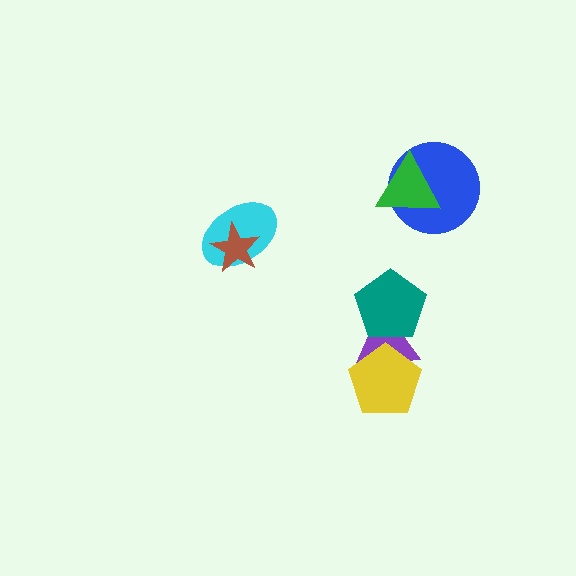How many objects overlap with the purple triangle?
2 objects overlap with the purple triangle.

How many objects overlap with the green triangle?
1 object overlaps with the green triangle.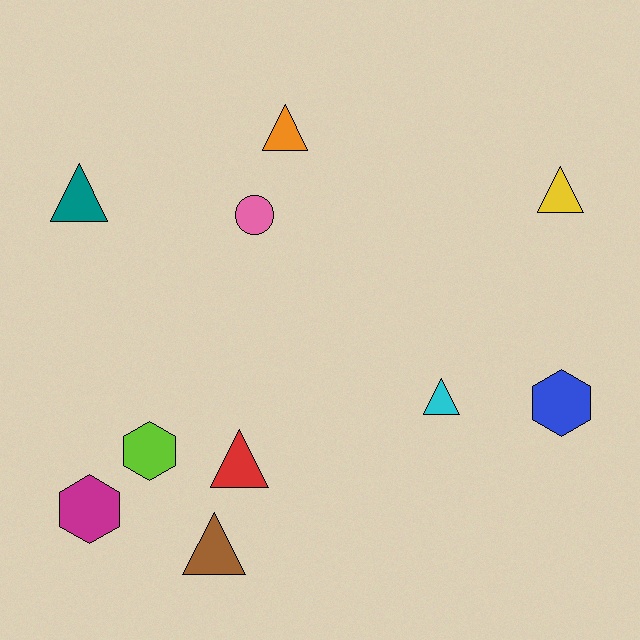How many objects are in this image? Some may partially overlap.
There are 10 objects.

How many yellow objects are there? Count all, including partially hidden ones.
There is 1 yellow object.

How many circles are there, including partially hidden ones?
There is 1 circle.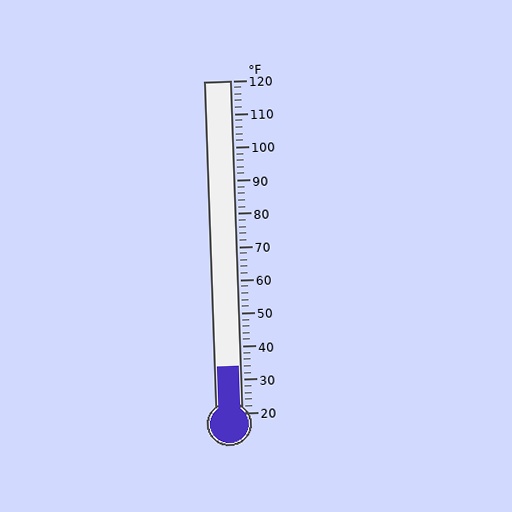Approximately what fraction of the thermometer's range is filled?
The thermometer is filled to approximately 15% of its range.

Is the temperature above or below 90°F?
The temperature is below 90°F.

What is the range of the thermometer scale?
The thermometer scale ranges from 20°F to 120°F.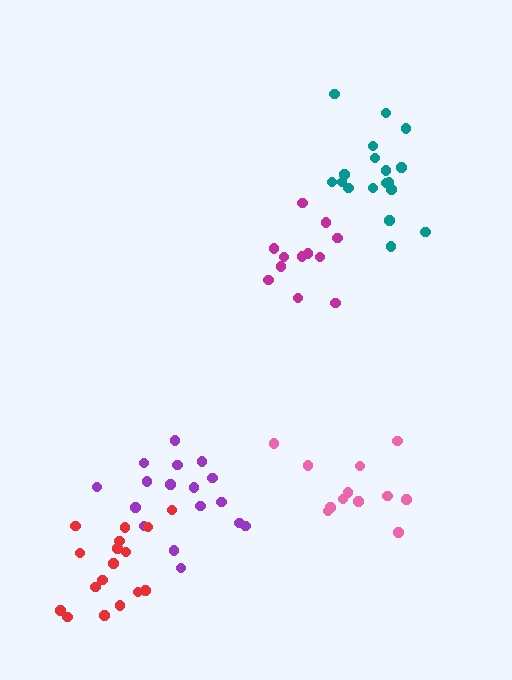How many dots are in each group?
Group 1: 12 dots, Group 2: 18 dots, Group 3: 17 dots, Group 4: 12 dots, Group 5: 17 dots (76 total).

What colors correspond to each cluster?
The clusters are colored: magenta, teal, purple, pink, red.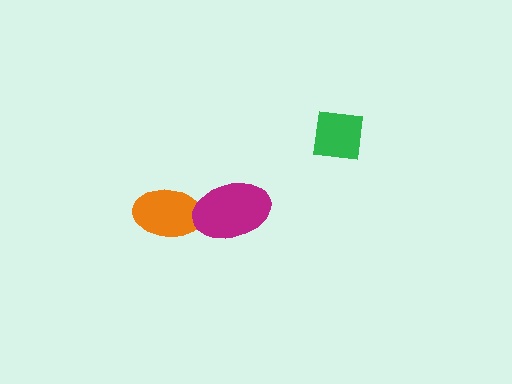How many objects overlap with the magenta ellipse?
1 object overlaps with the magenta ellipse.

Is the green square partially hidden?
No, no other shape covers it.